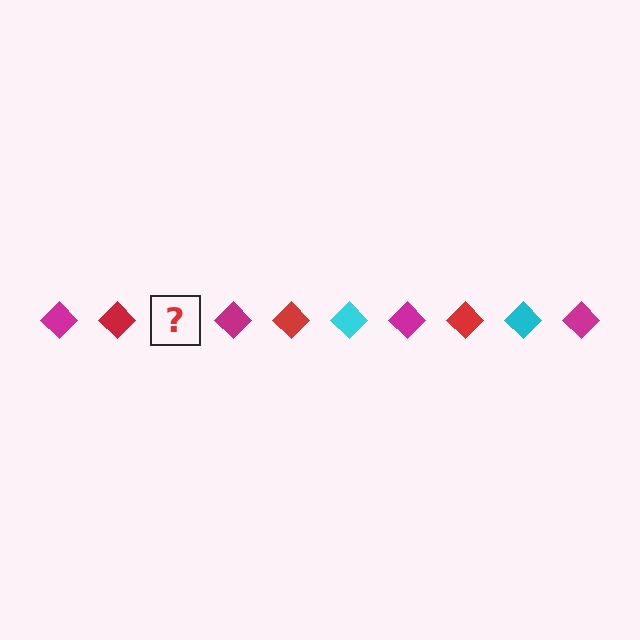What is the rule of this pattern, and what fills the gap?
The rule is that the pattern cycles through magenta, red, cyan diamonds. The gap should be filled with a cyan diamond.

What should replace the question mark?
The question mark should be replaced with a cyan diamond.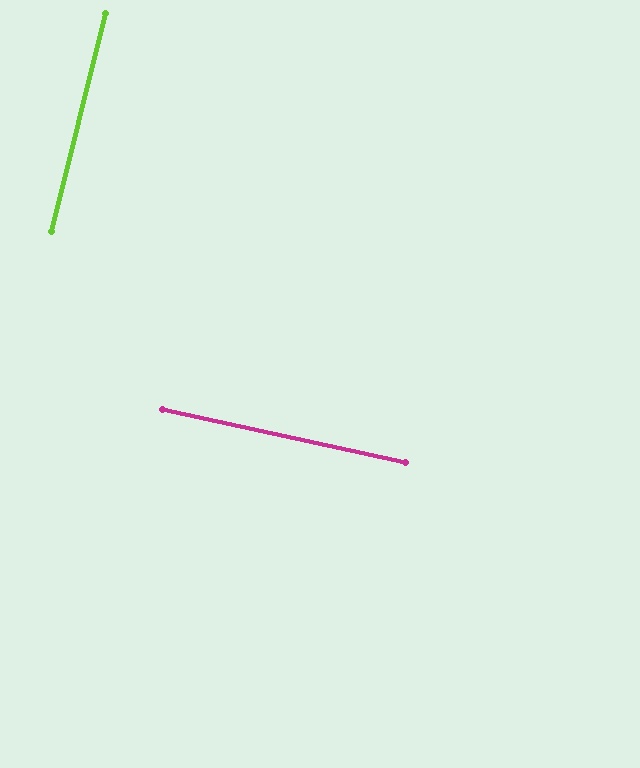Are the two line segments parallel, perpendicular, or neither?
Perpendicular — they meet at approximately 88°.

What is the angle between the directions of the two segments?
Approximately 88 degrees.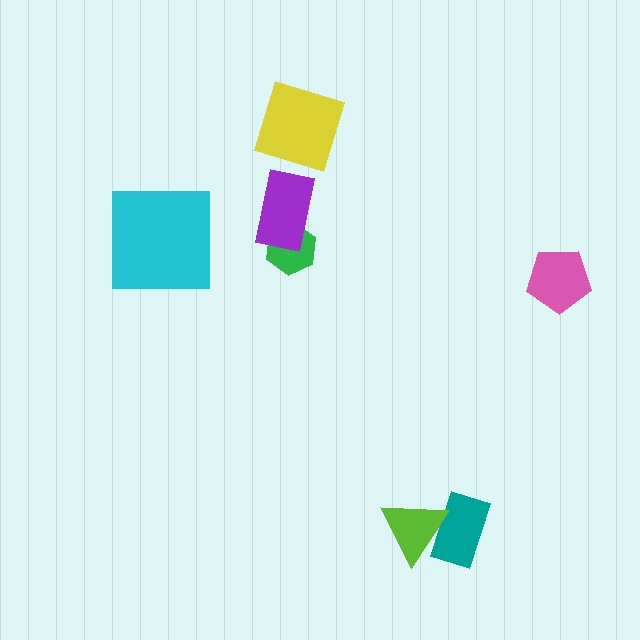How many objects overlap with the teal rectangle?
1 object overlaps with the teal rectangle.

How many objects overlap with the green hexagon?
1 object overlaps with the green hexagon.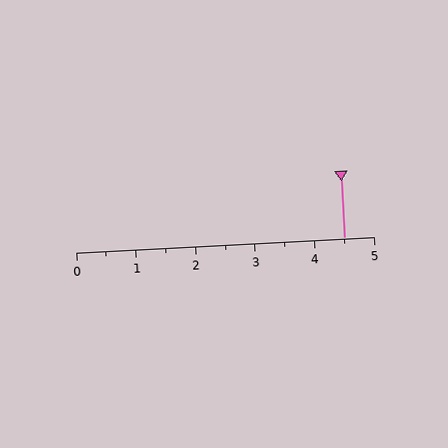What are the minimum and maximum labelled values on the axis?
The axis runs from 0 to 5.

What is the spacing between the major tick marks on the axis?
The major ticks are spaced 1 apart.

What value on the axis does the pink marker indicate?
The marker indicates approximately 4.5.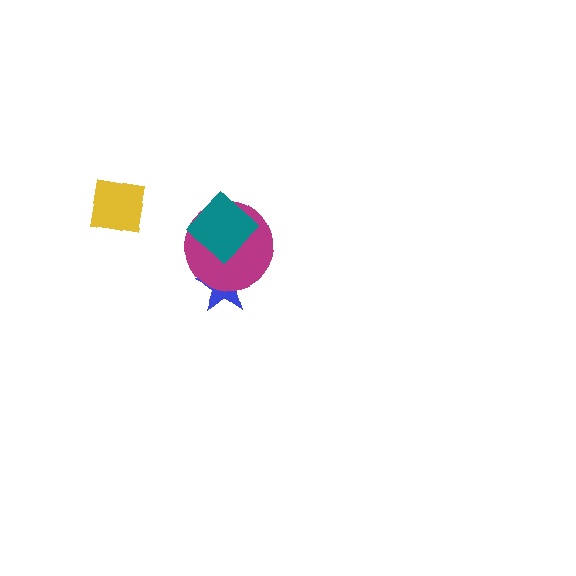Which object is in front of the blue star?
The magenta circle is in front of the blue star.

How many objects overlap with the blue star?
1 object overlaps with the blue star.